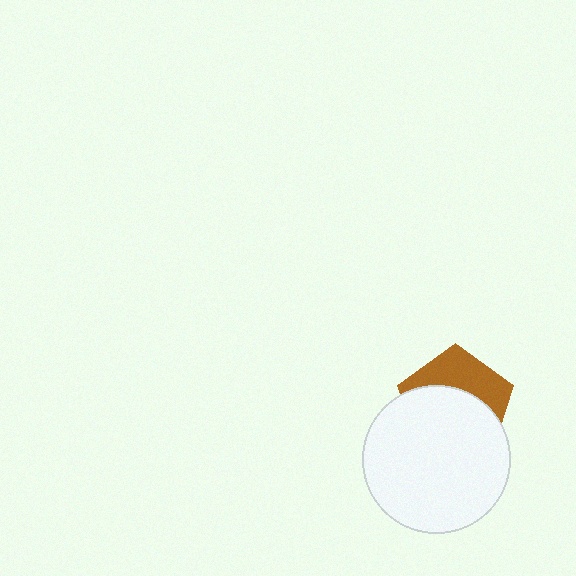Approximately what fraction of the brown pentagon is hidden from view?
Roughly 61% of the brown pentagon is hidden behind the white circle.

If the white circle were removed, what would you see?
You would see the complete brown pentagon.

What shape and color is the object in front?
The object in front is a white circle.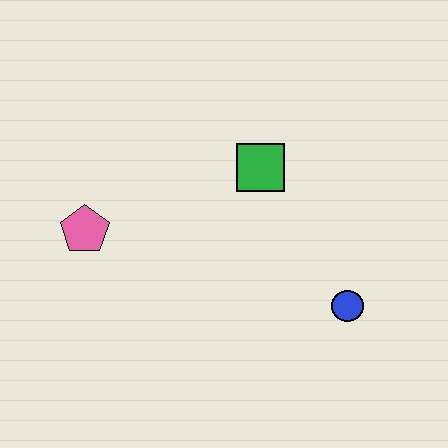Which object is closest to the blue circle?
The green square is closest to the blue circle.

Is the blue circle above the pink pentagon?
No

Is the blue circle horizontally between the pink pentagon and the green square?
No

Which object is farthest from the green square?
The pink pentagon is farthest from the green square.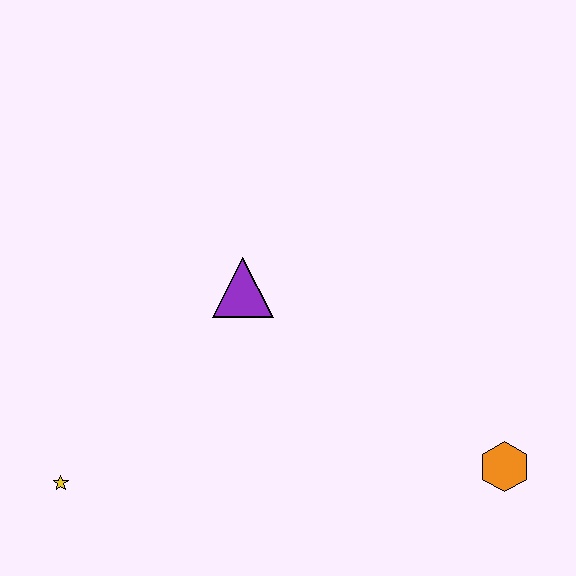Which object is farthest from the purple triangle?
The orange hexagon is farthest from the purple triangle.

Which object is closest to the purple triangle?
The yellow star is closest to the purple triangle.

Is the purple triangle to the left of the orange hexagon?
Yes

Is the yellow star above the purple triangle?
No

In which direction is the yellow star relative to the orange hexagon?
The yellow star is to the left of the orange hexagon.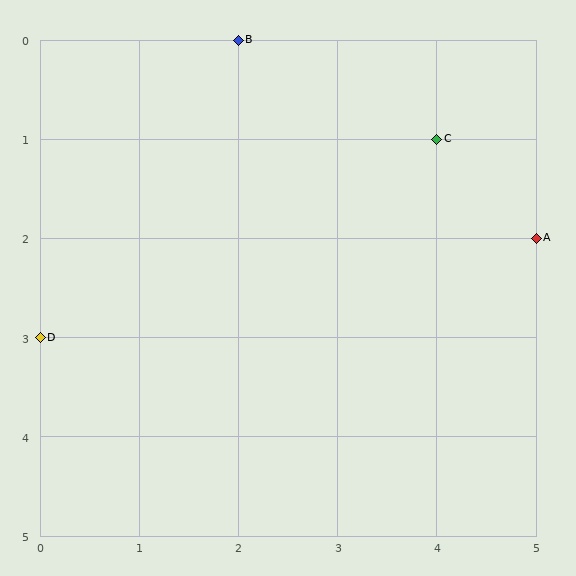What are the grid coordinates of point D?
Point D is at grid coordinates (0, 3).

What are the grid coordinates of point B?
Point B is at grid coordinates (2, 0).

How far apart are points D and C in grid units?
Points D and C are 4 columns and 2 rows apart (about 4.5 grid units diagonally).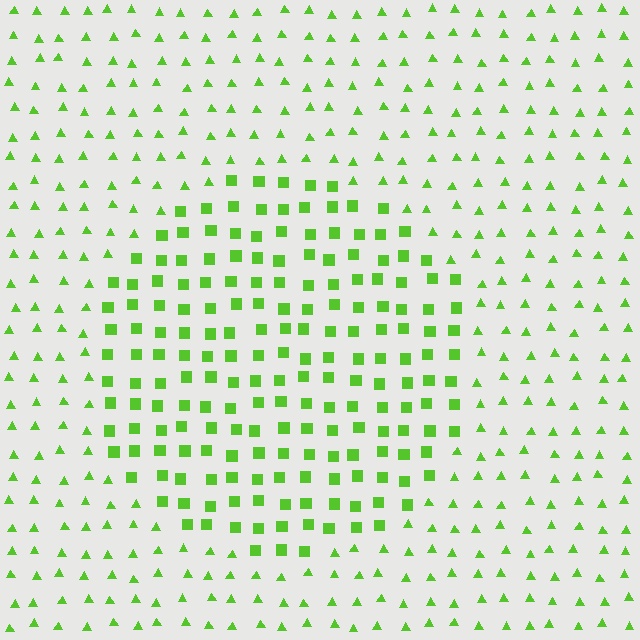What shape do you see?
I see a circle.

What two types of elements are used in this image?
The image uses squares inside the circle region and triangles outside it.